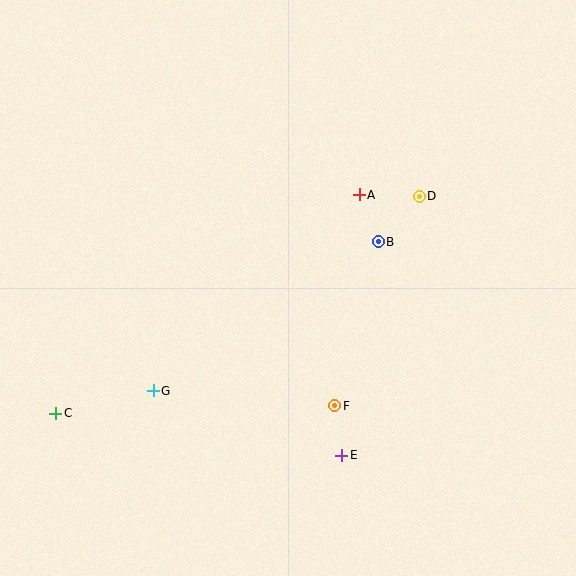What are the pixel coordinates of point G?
Point G is at (153, 391).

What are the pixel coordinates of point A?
Point A is at (359, 195).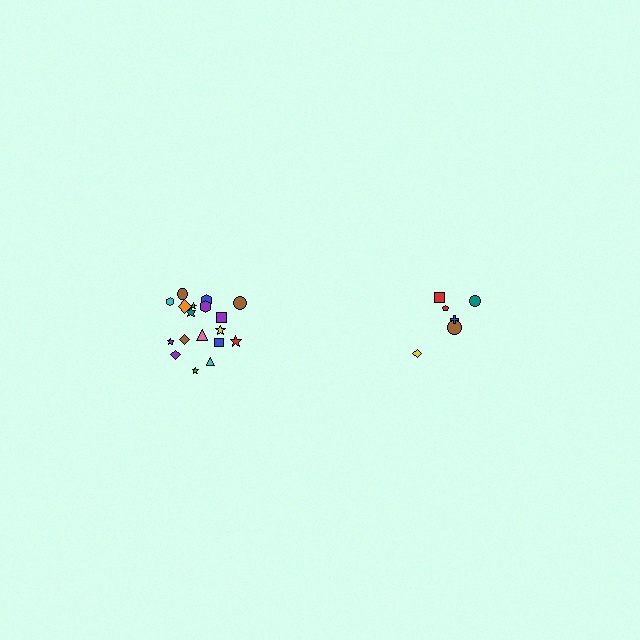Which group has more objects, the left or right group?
The left group.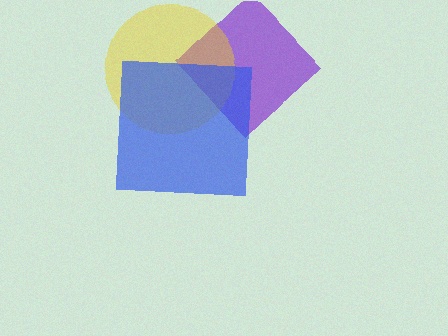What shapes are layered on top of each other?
The layered shapes are: a purple diamond, a yellow circle, a blue square.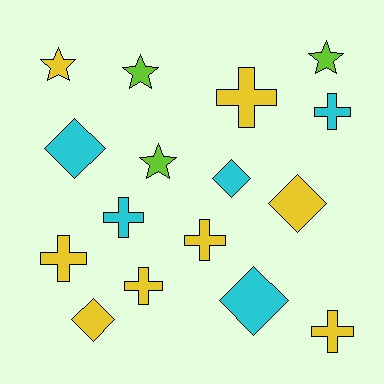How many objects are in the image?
There are 16 objects.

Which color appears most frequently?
Yellow, with 8 objects.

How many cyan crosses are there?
There are 2 cyan crosses.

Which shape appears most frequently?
Cross, with 7 objects.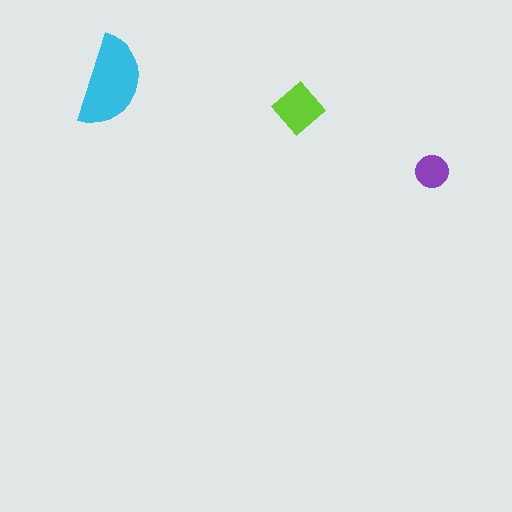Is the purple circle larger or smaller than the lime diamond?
Smaller.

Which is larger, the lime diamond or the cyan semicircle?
The cyan semicircle.